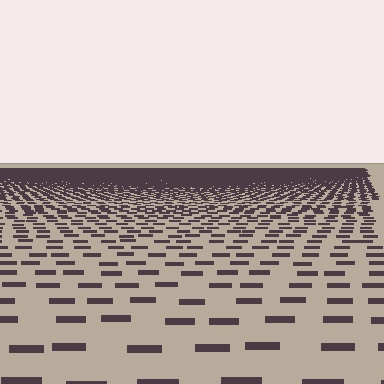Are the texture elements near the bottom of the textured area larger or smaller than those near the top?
Larger. Near the bottom, elements are closer to the viewer and appear at a bigger on-screen size.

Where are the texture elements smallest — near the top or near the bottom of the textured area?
Near the top.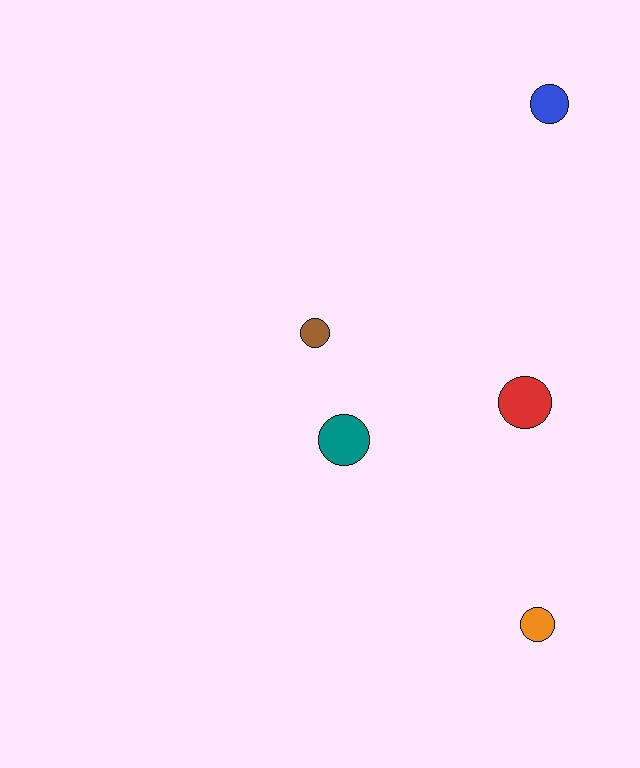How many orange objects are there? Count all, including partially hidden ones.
There is 1 orange object.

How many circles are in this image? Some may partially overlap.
There are 5 circles.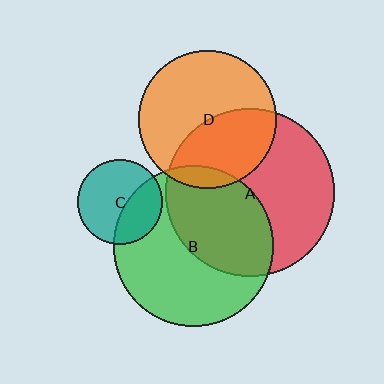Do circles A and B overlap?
Yes.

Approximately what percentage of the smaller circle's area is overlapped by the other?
Approximately 45%.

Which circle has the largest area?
Circle A (red).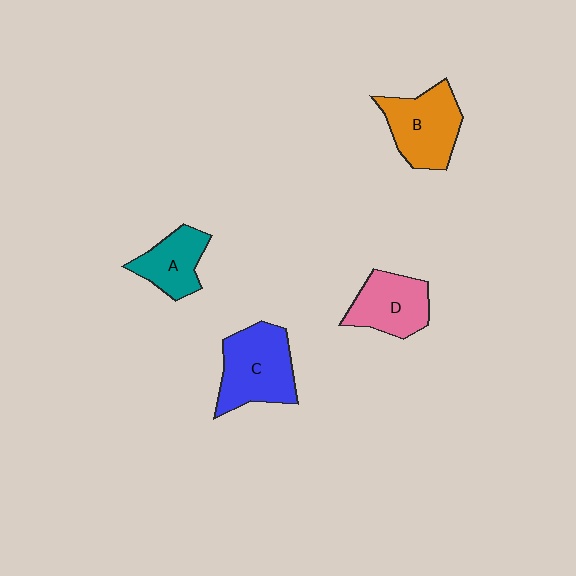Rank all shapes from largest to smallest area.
From largest to smallest: C (blue), B (orange), D (pink), A (teal).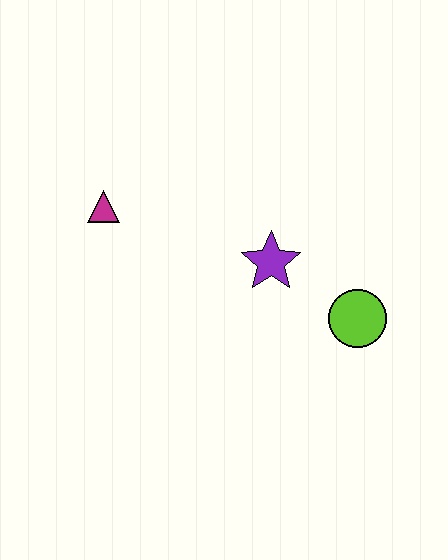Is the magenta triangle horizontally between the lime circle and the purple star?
No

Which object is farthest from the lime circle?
The magenta triangle is farthest from the lime circle.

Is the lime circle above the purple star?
No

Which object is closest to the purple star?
The lime circle is closest to the purple star.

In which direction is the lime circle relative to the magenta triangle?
The lime circle is to the right of the magenta triangle.